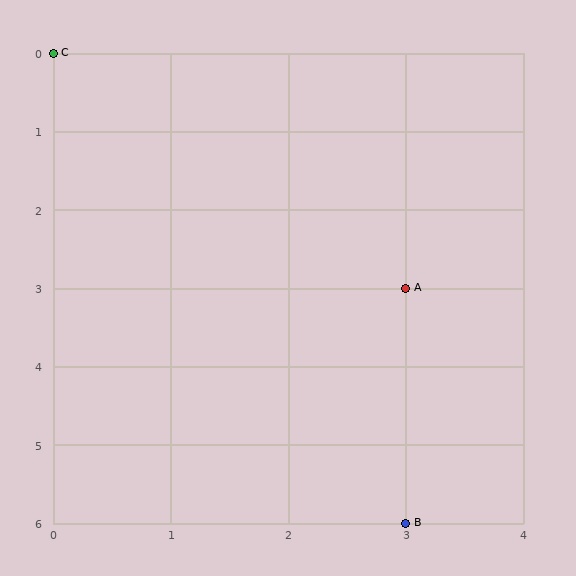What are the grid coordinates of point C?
Point C is at grid coordinates (0, 0).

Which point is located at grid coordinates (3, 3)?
Point A is at (3, 3).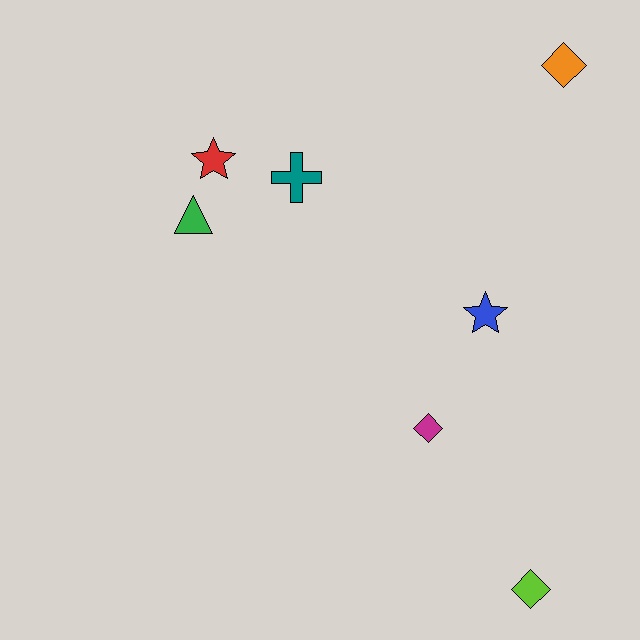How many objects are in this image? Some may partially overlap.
There are 7 objects.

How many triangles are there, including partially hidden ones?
There is 1 triangle.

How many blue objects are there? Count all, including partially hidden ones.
There is 1 blue object.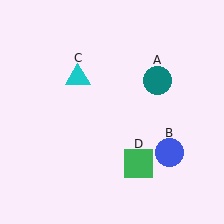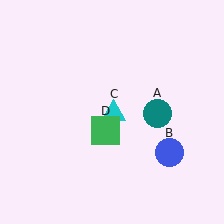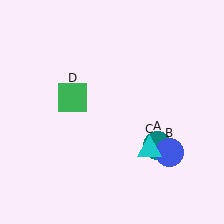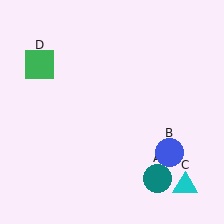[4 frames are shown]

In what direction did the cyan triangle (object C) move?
The cyan triangle (object C) moved down and to the right.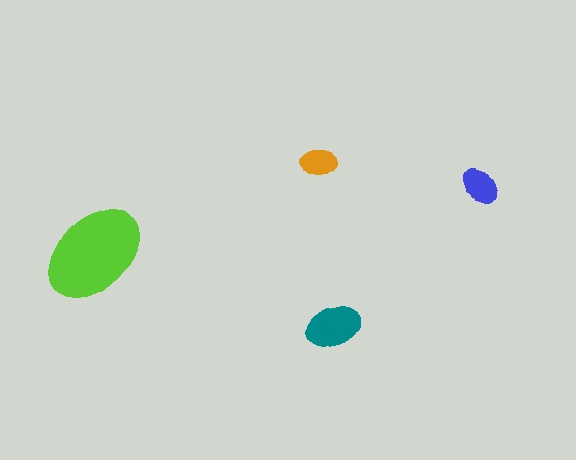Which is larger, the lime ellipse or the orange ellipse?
The lime one.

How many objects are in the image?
There are 4 objects in the image.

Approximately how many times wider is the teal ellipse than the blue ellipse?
About 1.5 times wider.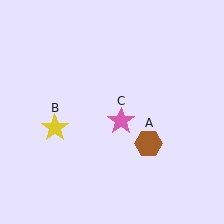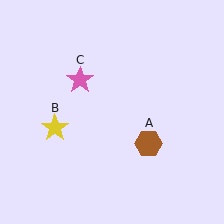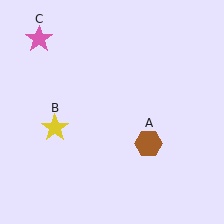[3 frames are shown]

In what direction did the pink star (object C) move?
The pink star (object C) moved up and to the left.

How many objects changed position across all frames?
1 object changed position: pink star (object C).